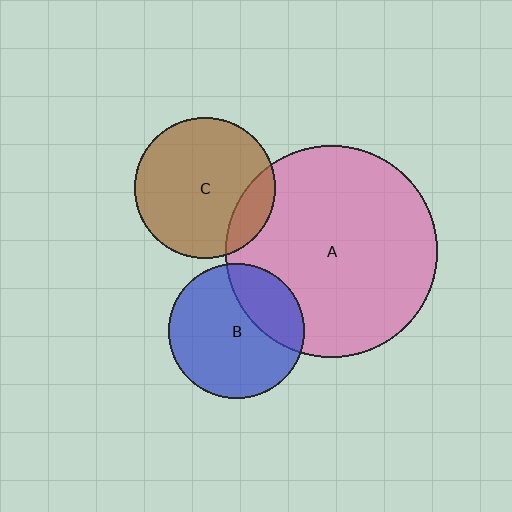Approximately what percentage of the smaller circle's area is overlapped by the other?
Approximately 15%.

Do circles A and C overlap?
Yes.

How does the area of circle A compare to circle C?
Approximately 2.3 times.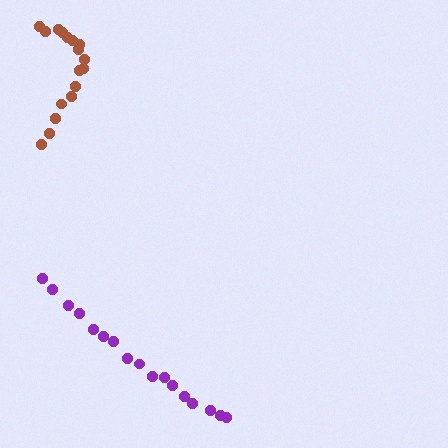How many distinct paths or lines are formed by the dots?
There are 2 distinct paths.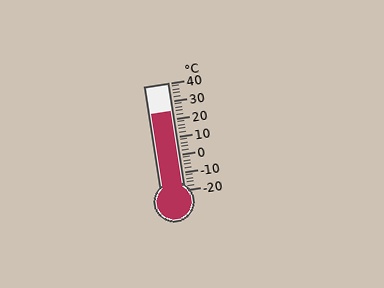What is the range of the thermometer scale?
The thermometer scale ranges from -20°C to 40°C.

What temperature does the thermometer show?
The thermometer shows approximately 24°C.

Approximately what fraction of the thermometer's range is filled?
The thermometer is filled to approximately 75% of its range.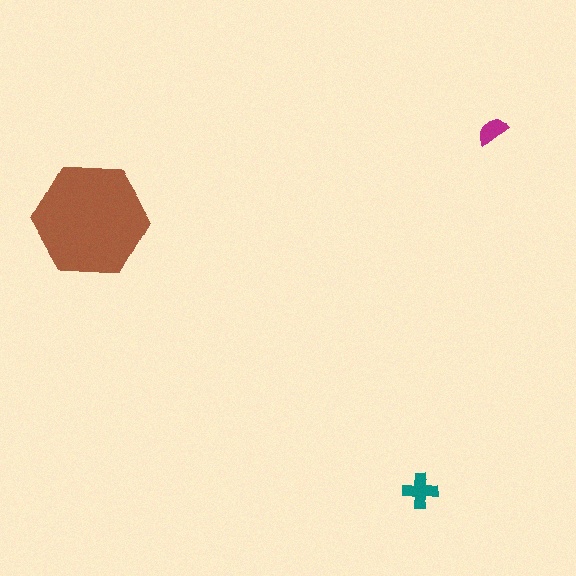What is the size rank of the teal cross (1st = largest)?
2nd.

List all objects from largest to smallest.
The brown hexagon, the teal cross, the magenta semicircle.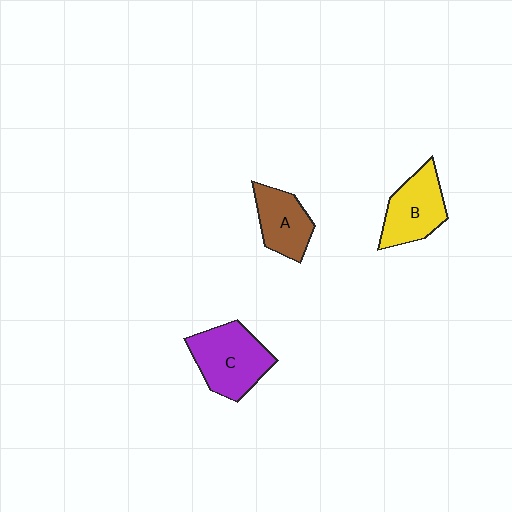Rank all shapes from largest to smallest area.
From largest to smallest: C (purple), B (yellow), A (brown).